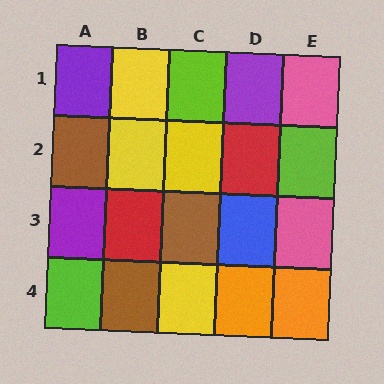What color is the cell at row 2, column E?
Lime.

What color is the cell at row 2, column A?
Brown.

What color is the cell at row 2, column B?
Yellow.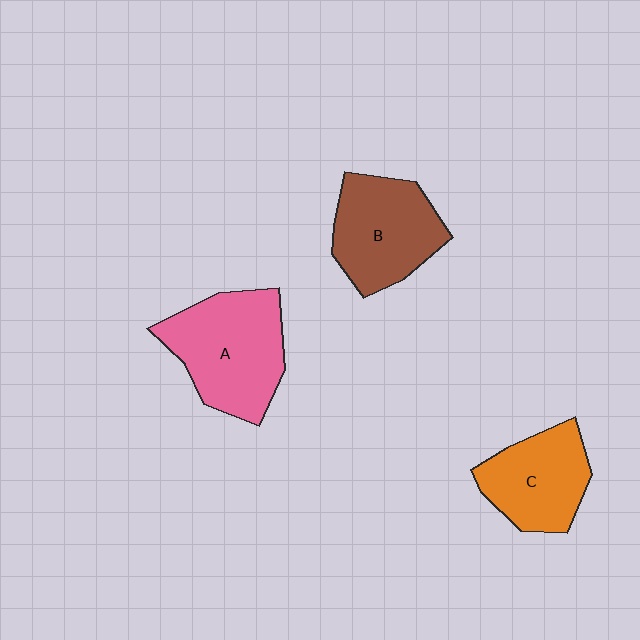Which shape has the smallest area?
Shape C (orange).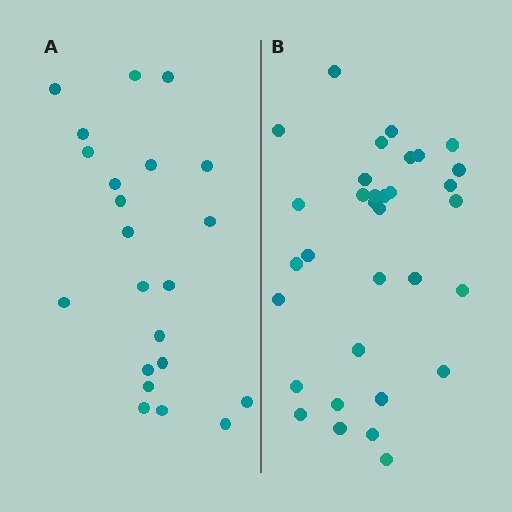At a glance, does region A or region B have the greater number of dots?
Region B (the right region) has more dots.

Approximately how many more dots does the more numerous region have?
Region B has roughly 12 or so more dots than region A.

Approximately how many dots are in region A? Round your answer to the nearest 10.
About 20 dots. (The exact count is 22, which rounds to 20.)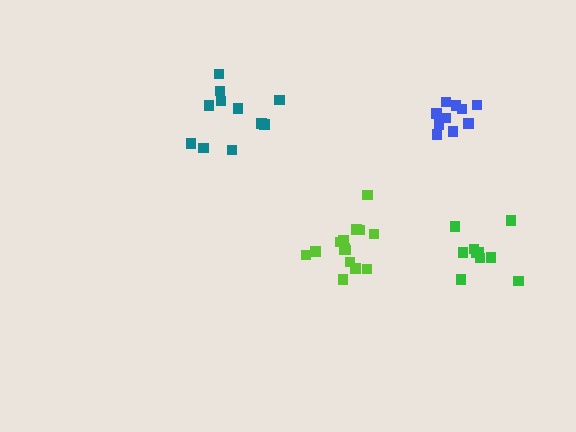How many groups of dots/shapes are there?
There are 4 groups.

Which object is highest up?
The teal cluster is topmost.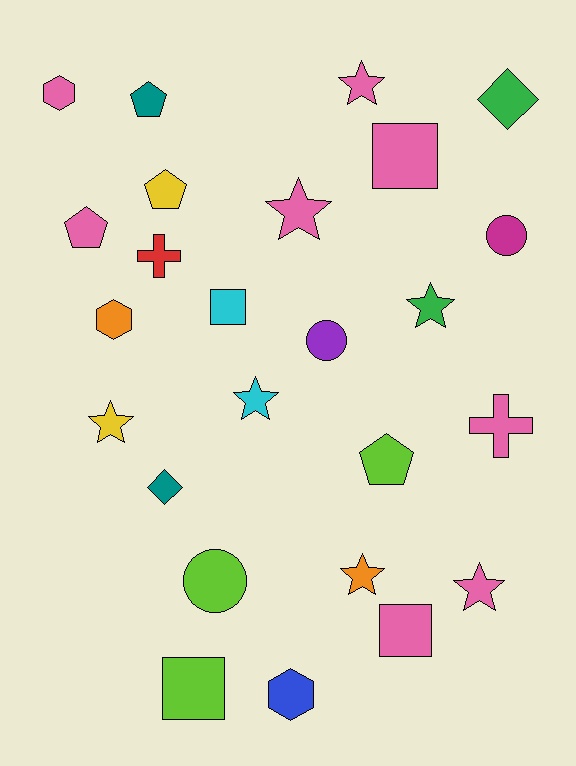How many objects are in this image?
There are 25 objects.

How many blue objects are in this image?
There is 1 blue object.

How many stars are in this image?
There are 7 stars.